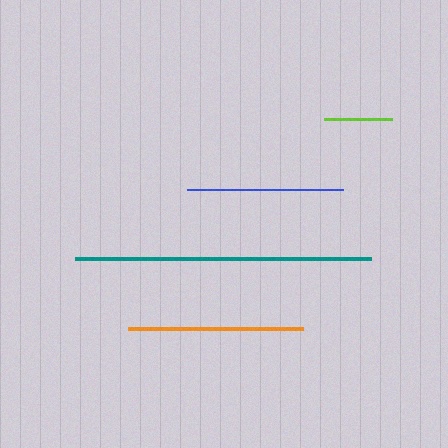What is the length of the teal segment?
The teal segment is approximately 296 pixels long.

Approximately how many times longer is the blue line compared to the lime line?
The blue line is approximately 2.3 times the length of the lime line.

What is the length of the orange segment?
The orange segment is approximately 176 pixels long.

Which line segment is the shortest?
The lime line is the shortest at approximately 68 pixels.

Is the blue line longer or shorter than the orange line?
The orange line is longer than the blue line.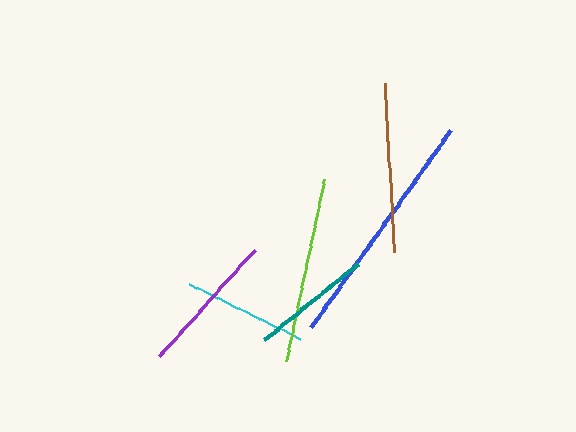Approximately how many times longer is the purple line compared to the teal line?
The purple line is approximately 1.2 times the length of the teal line.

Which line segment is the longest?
The blue line is the longest at approximately 241 pixels.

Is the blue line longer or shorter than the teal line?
The blue line is longer than the teal line.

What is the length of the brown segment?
The brown segment is approximately 169 pixels long.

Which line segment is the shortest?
The teal line is the shortest at approximately 121 pixels.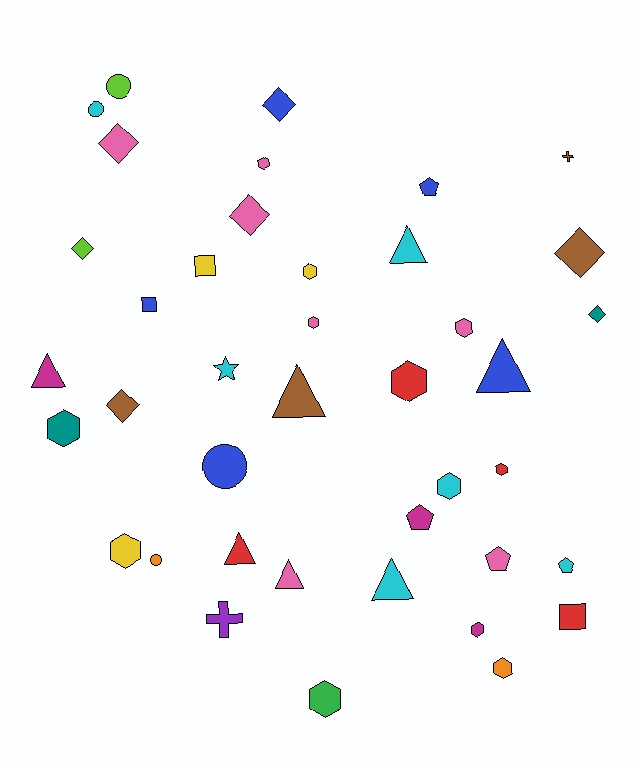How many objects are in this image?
There are 40 objects.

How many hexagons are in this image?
There are 12 hexagons.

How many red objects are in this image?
There are 4 red objects.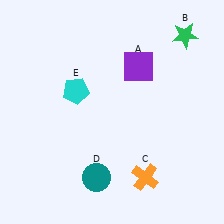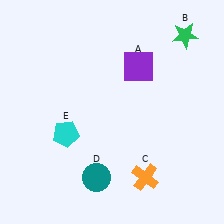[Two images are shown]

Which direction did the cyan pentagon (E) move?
The cyan pentagon (E) moved down.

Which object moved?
The cyan pentagon (E) moved down.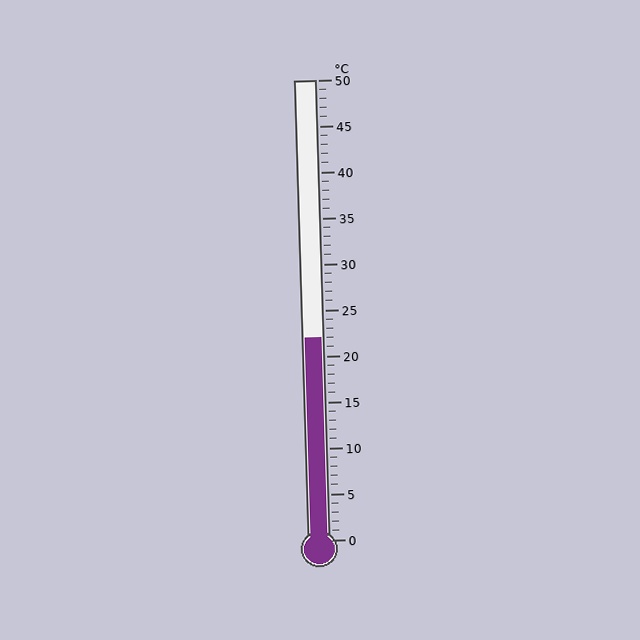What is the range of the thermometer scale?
The thermometer scale ranges from 0°C to 50°C.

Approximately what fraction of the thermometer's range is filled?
The thermometer is filled to approximately 45% of its range.